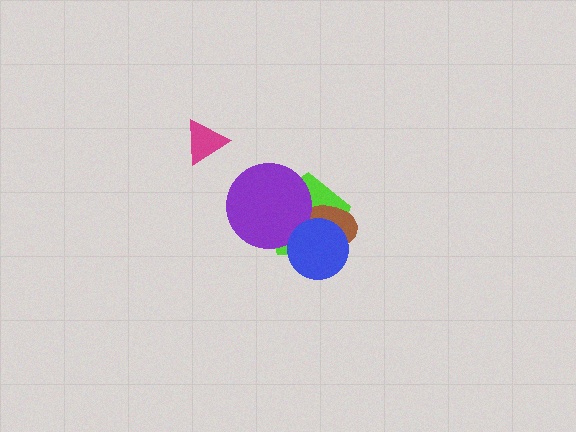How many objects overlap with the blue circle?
2 objects overlap with the blue circle.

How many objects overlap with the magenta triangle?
0 objects overlap with the magenta triangle.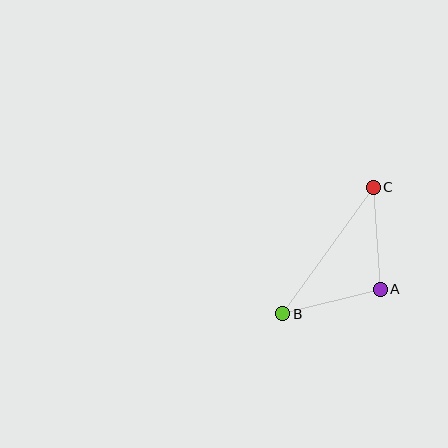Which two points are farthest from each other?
Points B and C are farthest from each other.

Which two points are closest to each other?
Points A and B are closest to each other.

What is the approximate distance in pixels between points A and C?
The distance between A and C is approximately 102 pixels.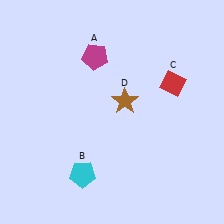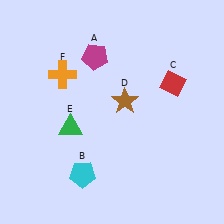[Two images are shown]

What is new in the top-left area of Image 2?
An orange cross (F) was added in the top-left area of Image 2.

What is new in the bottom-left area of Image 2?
A green triangle (E) was added in the bottom-left area of Image 2.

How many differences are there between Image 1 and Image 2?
There are 2 differences between the two images.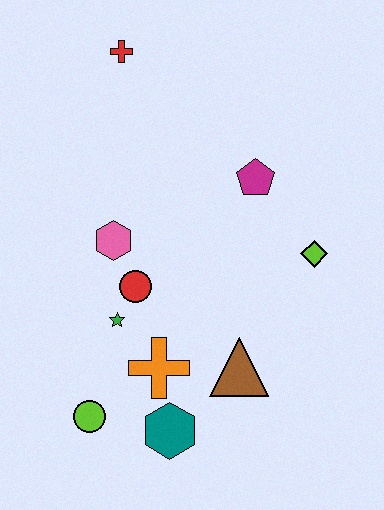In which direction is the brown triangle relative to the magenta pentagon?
The brown triangle is below the magenta pentagon.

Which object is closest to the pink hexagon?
The red circle is closest to the pink hexagon.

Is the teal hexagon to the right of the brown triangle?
No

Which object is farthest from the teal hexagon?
The red cross is farthest from the teal hexagon.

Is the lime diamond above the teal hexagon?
Yes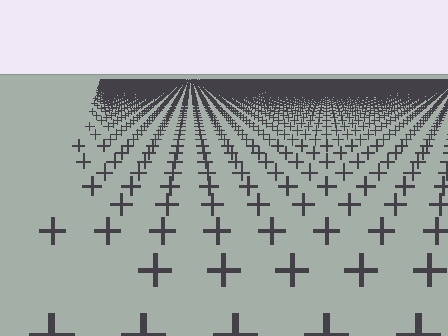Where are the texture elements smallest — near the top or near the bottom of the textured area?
Near the top.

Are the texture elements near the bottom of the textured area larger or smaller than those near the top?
Larger. Near the bottom, elements are closer to the viewer and appear at a bigger on-screen size.